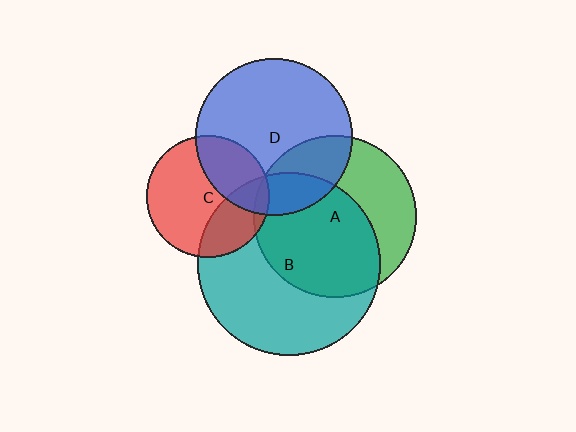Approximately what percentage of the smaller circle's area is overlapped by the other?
Approximately 30%.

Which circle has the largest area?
Circle B (teal).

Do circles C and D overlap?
Yes.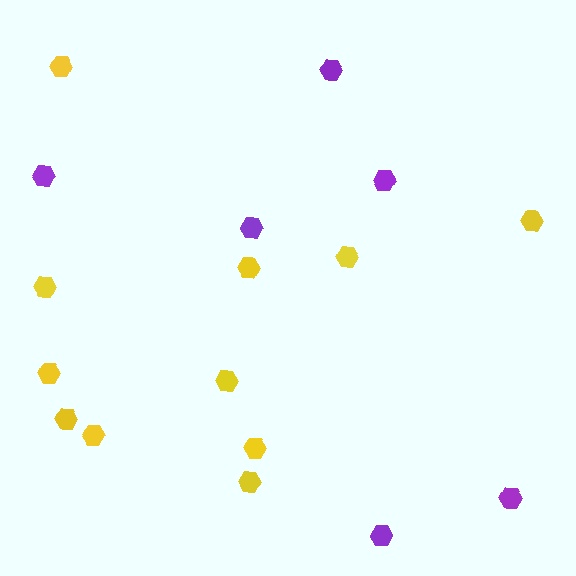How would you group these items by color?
There are 2 groups: one group of purple hexagons (6) and one group of yellow hexagons (11).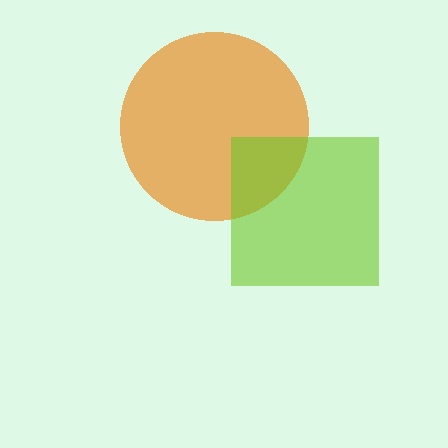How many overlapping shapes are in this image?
There are 2 overlapping shapes in the image.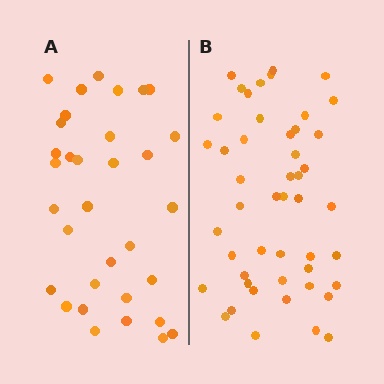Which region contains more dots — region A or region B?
Region B (the right region) has more dots.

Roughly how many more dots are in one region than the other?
Region B has approximately 15 more dots than region A.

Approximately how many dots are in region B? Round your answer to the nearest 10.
About 50 dots. (The exact count is 48, which rounds to 50.)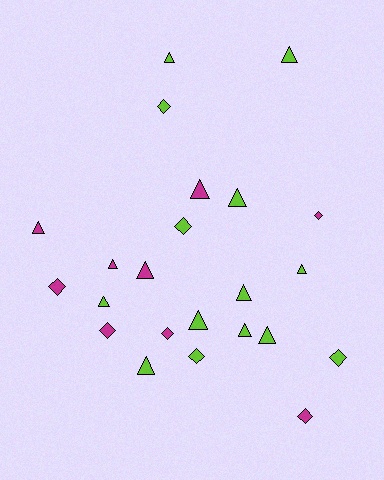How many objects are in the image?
There are 23 objects.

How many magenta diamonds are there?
There are 5 magenta diamonds.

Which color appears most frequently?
Lime, with 14 objects.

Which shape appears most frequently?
Triangle, with 14 objects.